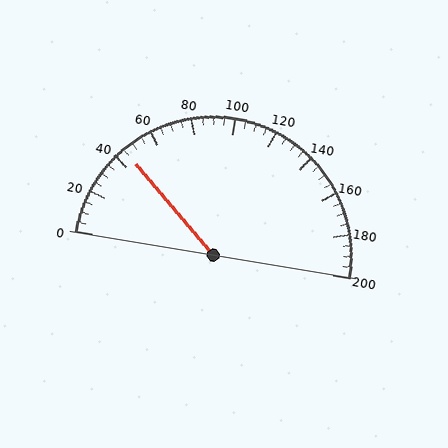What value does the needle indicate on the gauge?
The needle indicates approximately 45.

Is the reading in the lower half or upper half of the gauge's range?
The reading is in the lower half of the range (0 to 200).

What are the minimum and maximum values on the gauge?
The gauge ranges from 0 to 200.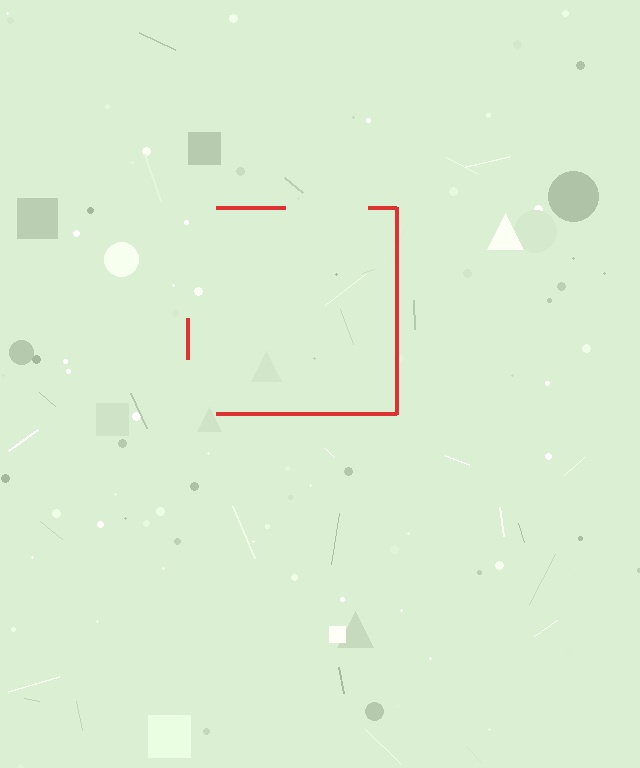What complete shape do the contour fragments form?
The contour fragments form a square.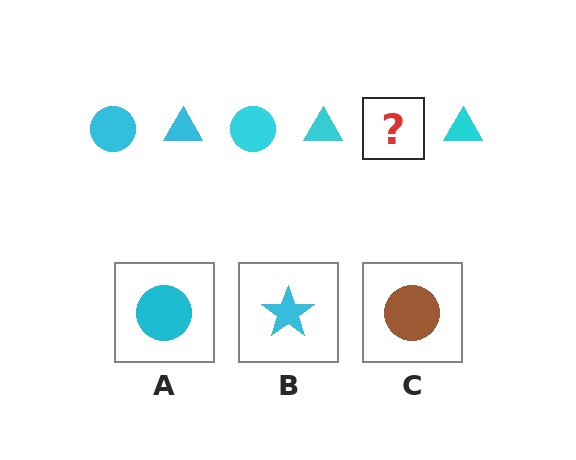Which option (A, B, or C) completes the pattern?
A.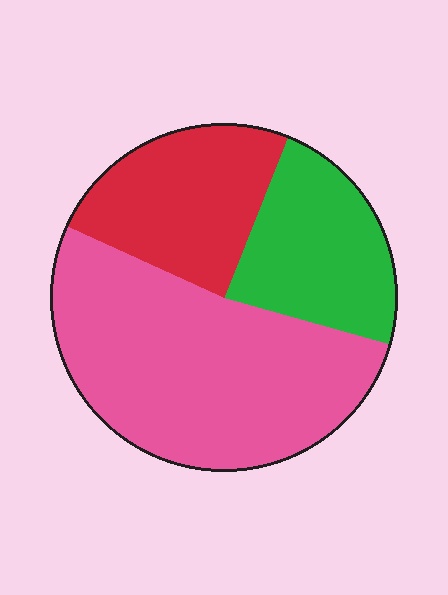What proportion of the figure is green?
Green covers roughly 25% of the figure.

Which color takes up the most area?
Pink, at roughly 50%.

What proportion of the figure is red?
Red takes up less than a quarter of the figure.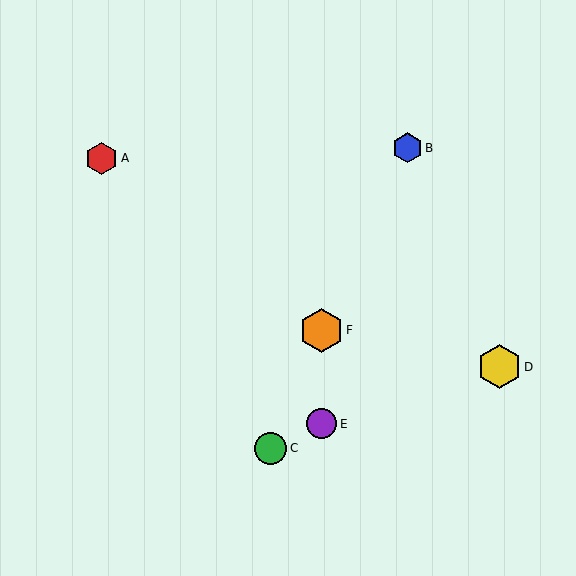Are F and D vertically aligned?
No, F is at x≈321 and D is at x≈499.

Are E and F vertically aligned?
Yes, both are at x≈321.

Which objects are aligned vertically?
Objects E, F are aligned vertically.